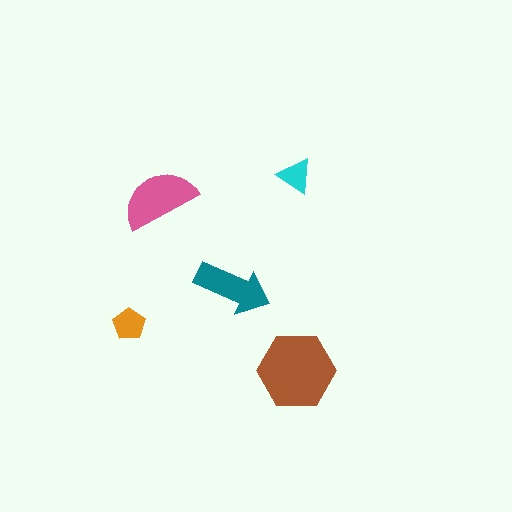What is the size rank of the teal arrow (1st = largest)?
3rd.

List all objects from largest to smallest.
The brown hexagon, the pink semicircle, the teal arrow, the orange pentagon, the cyan triangle.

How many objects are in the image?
There are 5 objects in the image.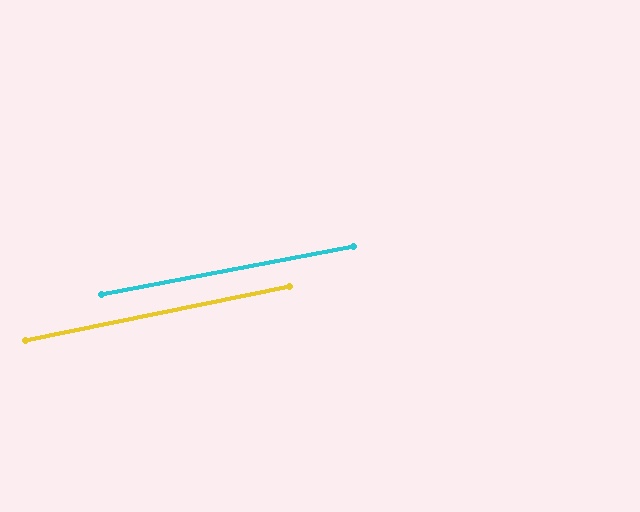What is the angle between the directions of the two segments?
Approximately 1 degree.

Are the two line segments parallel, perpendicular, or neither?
Parallel — their directions differ by only 0.8°.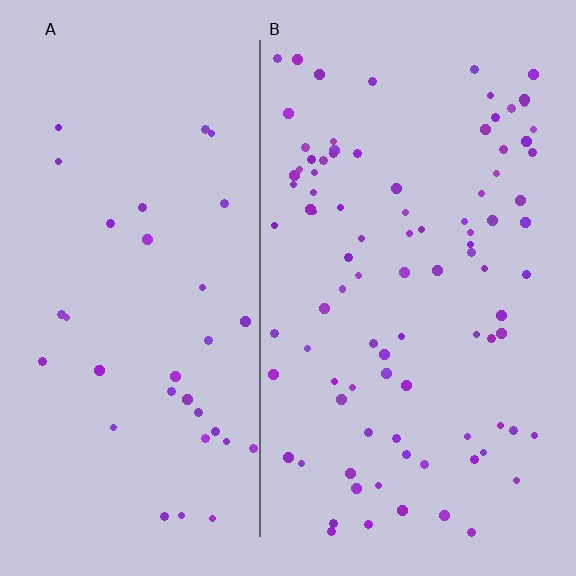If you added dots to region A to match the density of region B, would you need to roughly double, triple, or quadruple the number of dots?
Approximately triple.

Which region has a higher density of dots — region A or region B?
B (the right).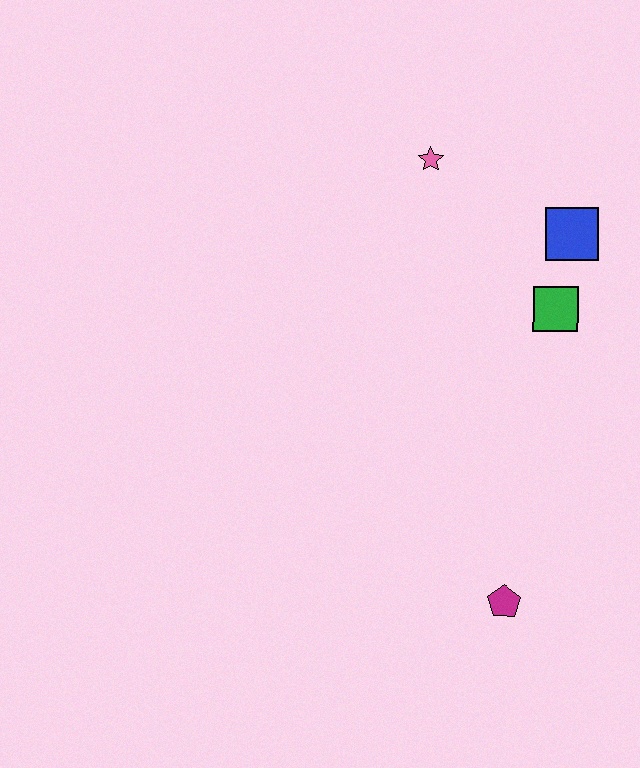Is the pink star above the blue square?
Yes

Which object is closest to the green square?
The blue square is closest to the green square.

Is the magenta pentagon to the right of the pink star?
Yes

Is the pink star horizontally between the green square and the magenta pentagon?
No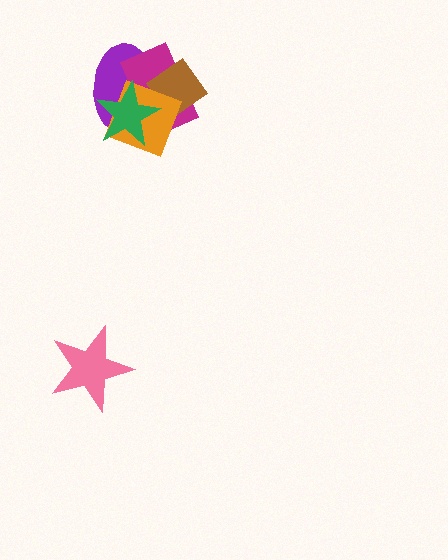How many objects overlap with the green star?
4 objects overlap with the green star.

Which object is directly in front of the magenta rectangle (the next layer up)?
The brown diamond is directly in front of the magenta rectangle.